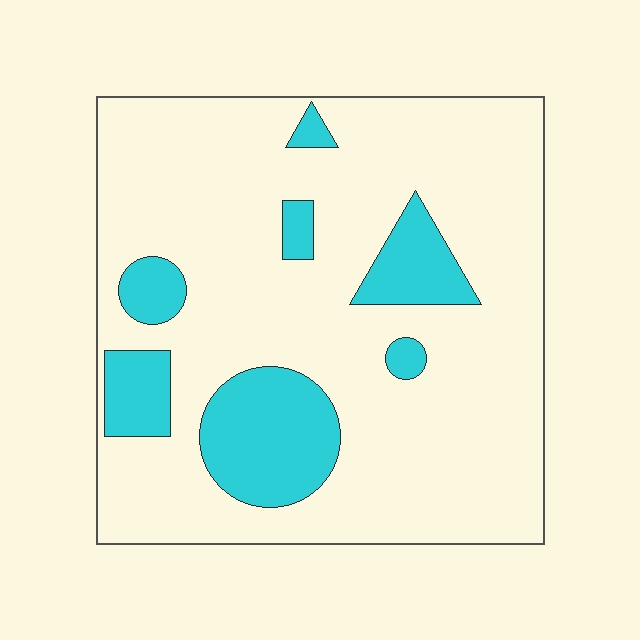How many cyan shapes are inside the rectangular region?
7.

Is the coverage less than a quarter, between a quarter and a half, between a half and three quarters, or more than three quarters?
Less than a quarter.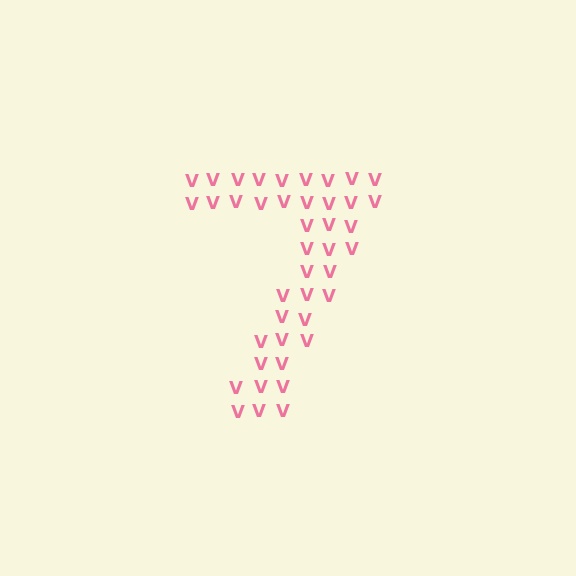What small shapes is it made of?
It is made of small letter V's.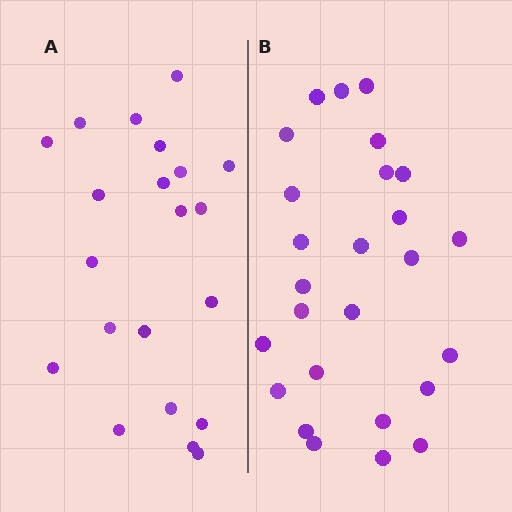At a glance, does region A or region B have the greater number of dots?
Region B (the right region) has more dots.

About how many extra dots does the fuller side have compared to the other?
Region B has about 5 more dots than region A.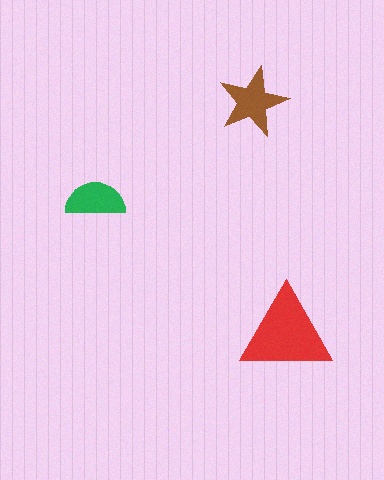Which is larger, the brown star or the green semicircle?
The brown star.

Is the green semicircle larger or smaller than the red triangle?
Smaller.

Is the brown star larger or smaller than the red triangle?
Smaller.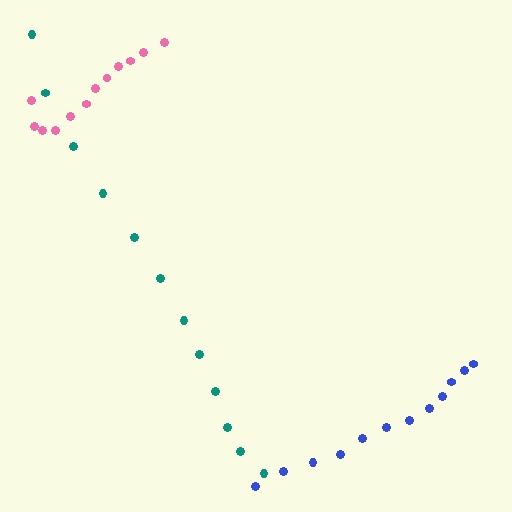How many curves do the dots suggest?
There are 3 distinct paths.